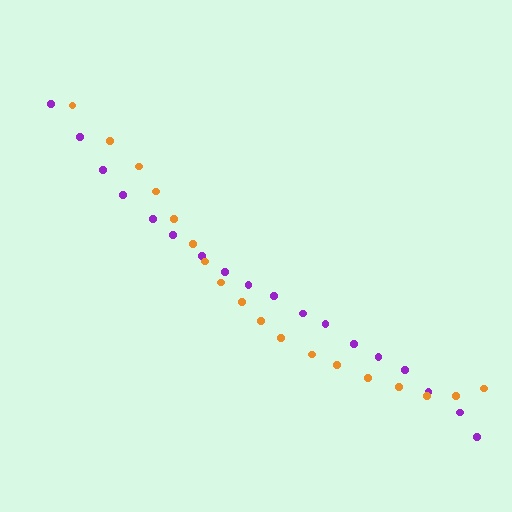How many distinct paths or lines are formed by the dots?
There are 2 distinct paths.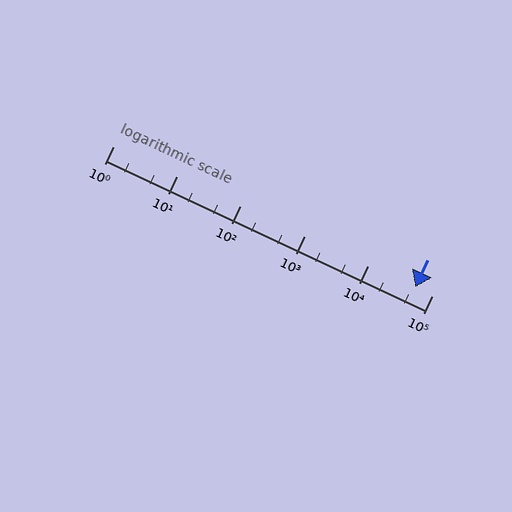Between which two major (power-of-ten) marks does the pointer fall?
The pointer is between 10000 and 100000.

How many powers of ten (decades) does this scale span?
The scale spans 5 decades, from 1 to 100000.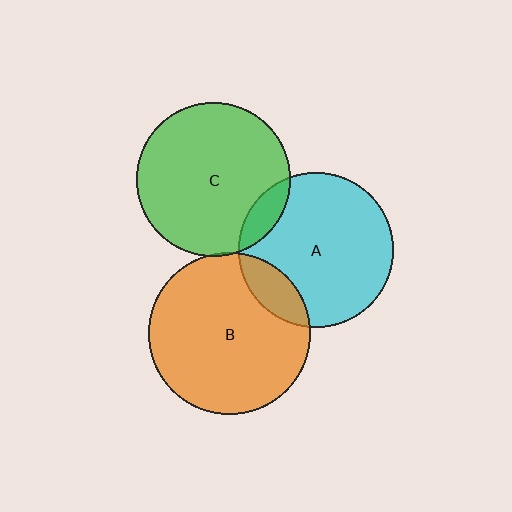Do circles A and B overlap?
Yes.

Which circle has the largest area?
Circle B (orange).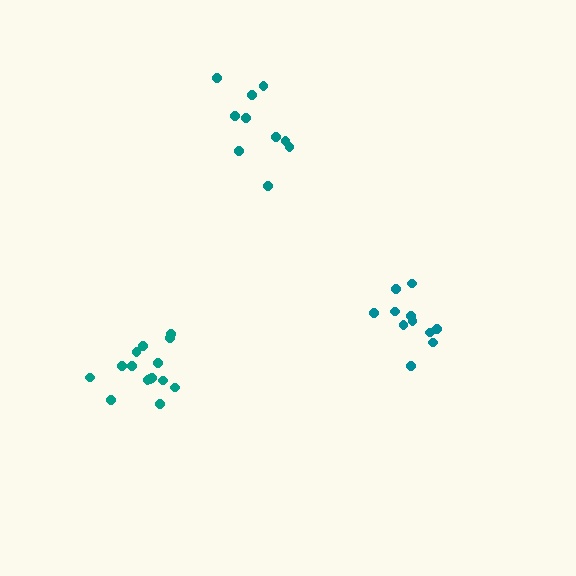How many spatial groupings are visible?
There are 3 spatial groupings.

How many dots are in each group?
Group 1: 11 dots, Group 2: 10 dots, Group 3: 15 dots (36 total).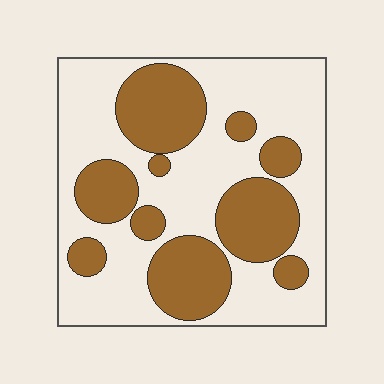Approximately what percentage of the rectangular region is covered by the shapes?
Approximately 35%.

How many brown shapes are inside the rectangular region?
10.